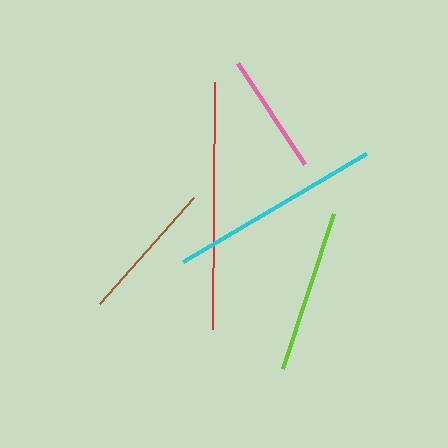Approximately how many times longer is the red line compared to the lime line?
The red line is approximately 1.5 times the length of the lime line.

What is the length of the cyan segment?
The cyan segment is approximately 212 pixels long.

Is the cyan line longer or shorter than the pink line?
The cyan line is longer than the pink line.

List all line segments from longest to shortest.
From longest to shortest: red, cyan, lime, brown, pink.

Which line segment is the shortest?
The pink line is the shortest at approximately 122 pixels.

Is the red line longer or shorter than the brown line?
The red line is longer than the brown line.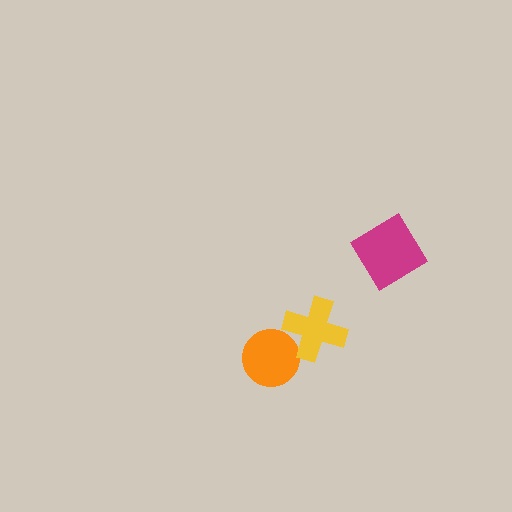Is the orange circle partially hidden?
Yes, it is partially covered by another shape.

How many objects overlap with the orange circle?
1 object overlaps with the orange circle.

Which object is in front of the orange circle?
The yellow cross is in front of the orange circle.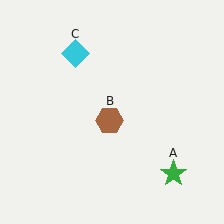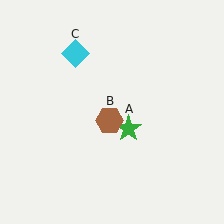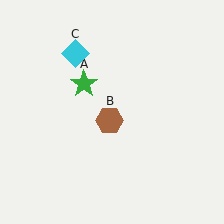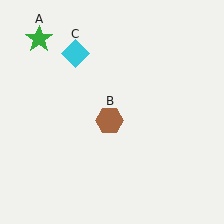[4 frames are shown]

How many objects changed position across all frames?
1 object changed position: green star (object A).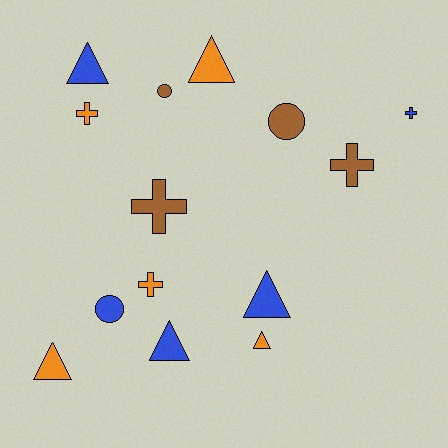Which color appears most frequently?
Blue, with 5 objects.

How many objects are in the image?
There are 14 objects.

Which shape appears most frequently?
Triangle, with 6 objects.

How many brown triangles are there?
There are no brown triangles.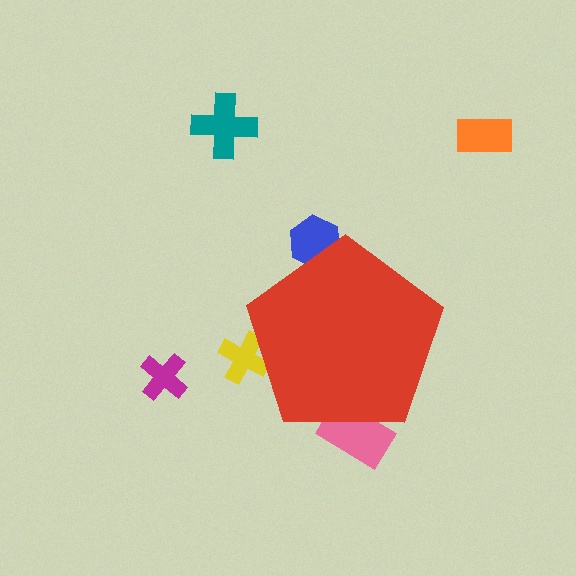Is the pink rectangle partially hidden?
Yes, the pink rectangle is partially hidden behind the red pentagon.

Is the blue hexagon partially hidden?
Yes, the blue hexagon is partially hidden behind the red pentagon.